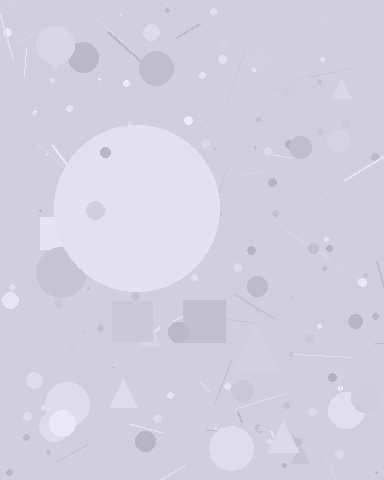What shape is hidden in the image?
A circle is hidden in the image.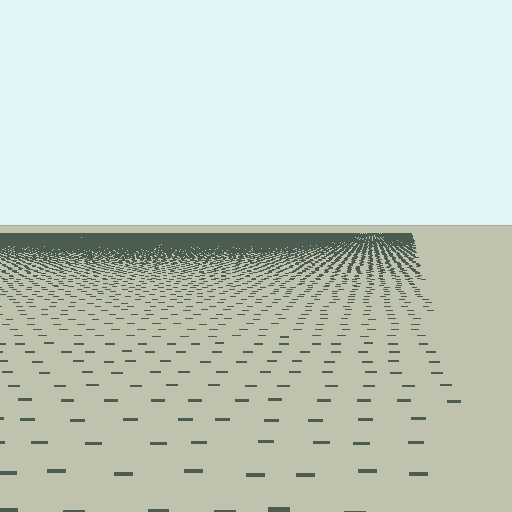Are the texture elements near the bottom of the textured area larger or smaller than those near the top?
Larger. Near the bottom, elements are closer to the viewer and appear at a bigger on-screen size.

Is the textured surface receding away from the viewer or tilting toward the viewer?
The surface is receding away from the viewer. Texture elements get smaller and denser toward the top.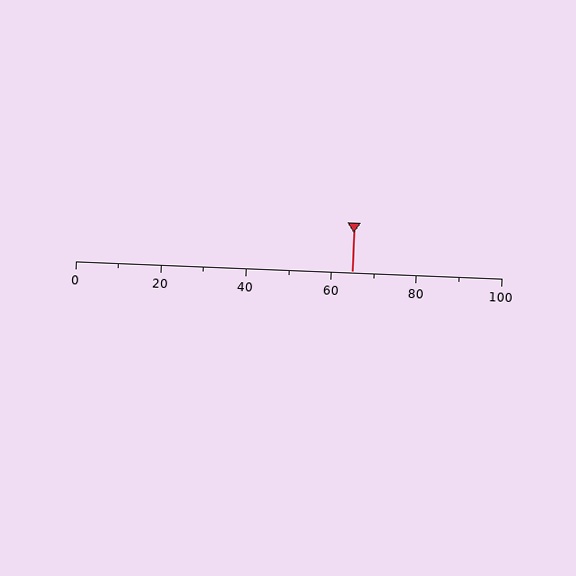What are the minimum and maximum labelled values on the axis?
The axis runs from 0 to 100.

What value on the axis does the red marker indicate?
The marker indicates approximately 65.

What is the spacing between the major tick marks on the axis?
The major ticks are spaced 20 apart.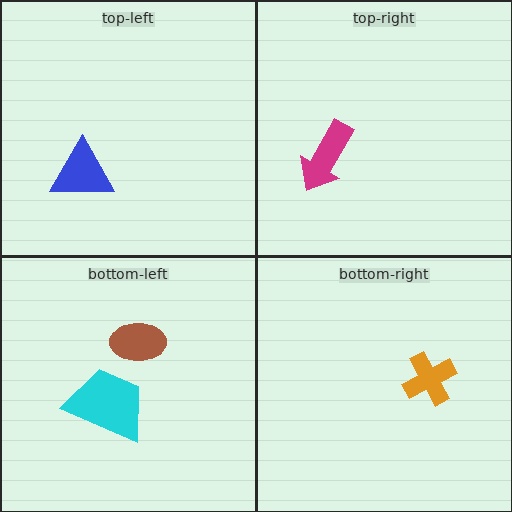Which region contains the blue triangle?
The top-left region.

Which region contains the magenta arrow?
The top-right region.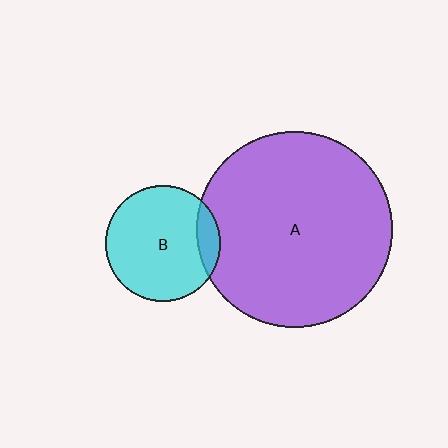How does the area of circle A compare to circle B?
Approximately 2.9 times.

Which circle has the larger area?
Circle A (purple).